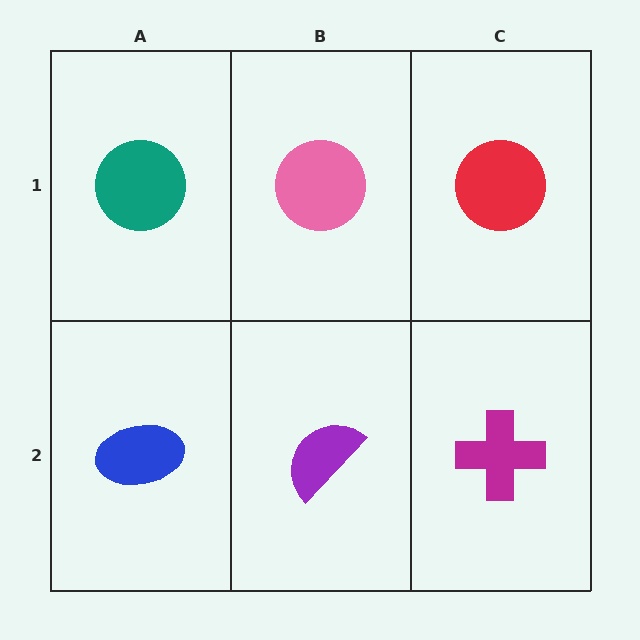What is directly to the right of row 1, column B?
A red circle.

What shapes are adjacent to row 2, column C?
A red circle (row 1, column C), a purple semicircle (row 2, column B).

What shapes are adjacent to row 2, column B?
A pink circle (row 1, column B), a blue ellipse (row 2, column A), a magenta cross (row 2, column C).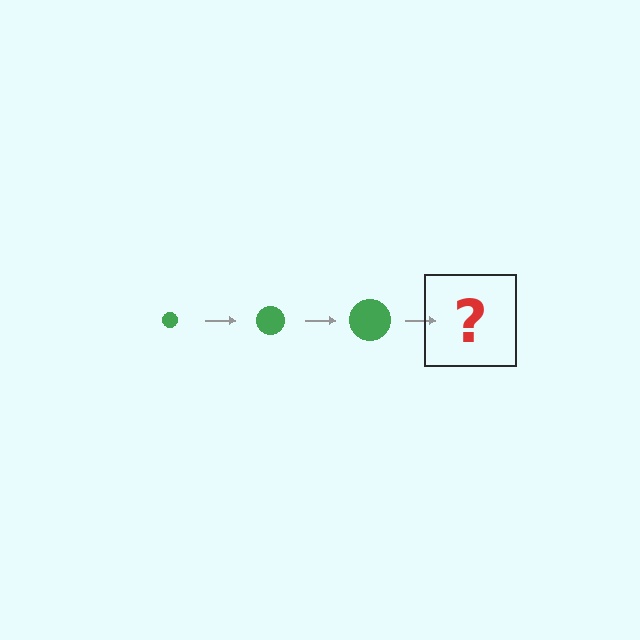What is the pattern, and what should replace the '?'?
The pattern is that the circle gets progressively larger each step. The '?' should be a green circle, larger than the previous one.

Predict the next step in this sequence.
The next step is a green circle, larger than the previous one.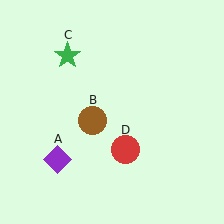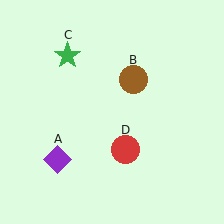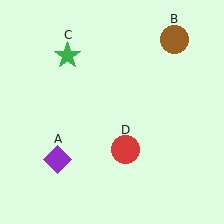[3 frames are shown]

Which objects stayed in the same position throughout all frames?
Purple diamond (object A) and green star (object C) and red circle (object D) remained stationary.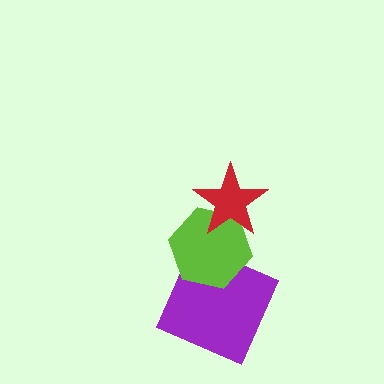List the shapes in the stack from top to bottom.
From top to bottom: the red star, the lime hexagon, the purple square.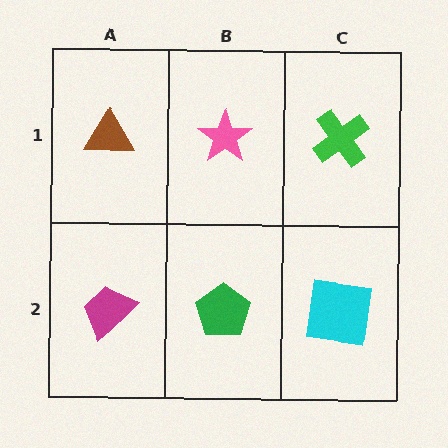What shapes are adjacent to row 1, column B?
A green pentagon (row 2, column B), a brown triangle (row 1, column A), a green cross (row 1, column C).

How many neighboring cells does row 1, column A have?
2.